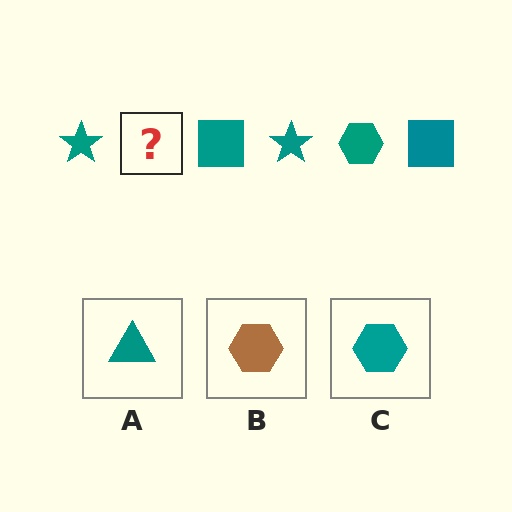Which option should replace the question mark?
Option C.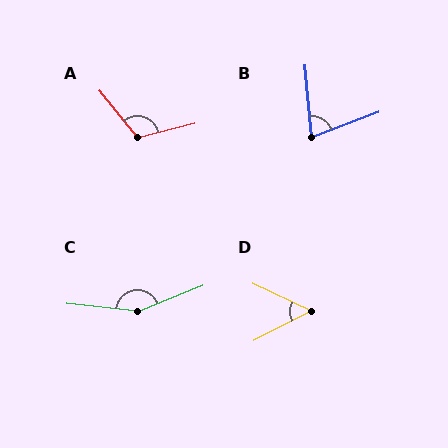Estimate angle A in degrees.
Approximately 115 degrees.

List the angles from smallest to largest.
D (52°), B (74°), A (115°), C (152°).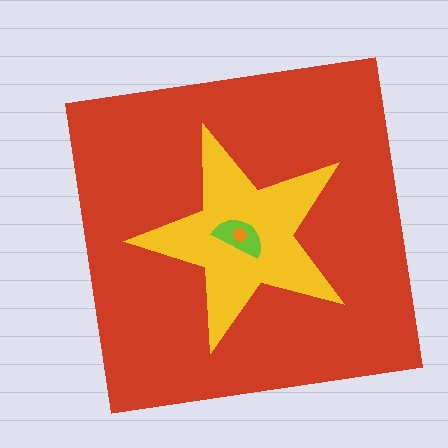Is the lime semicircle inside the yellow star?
Yes.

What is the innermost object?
The orange circle.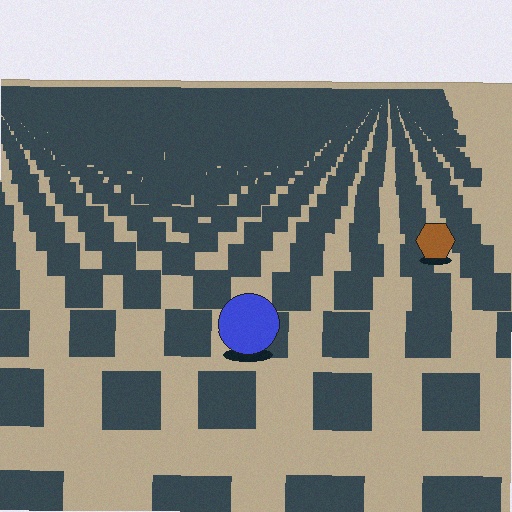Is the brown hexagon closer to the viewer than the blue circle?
No. The blue circle is closer — you can tell from the texture gradient: the ground texture is coarser near it.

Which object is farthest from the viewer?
The brown hexagon is farthest from the viewer. It appears smaller and the ground texture around it is denser.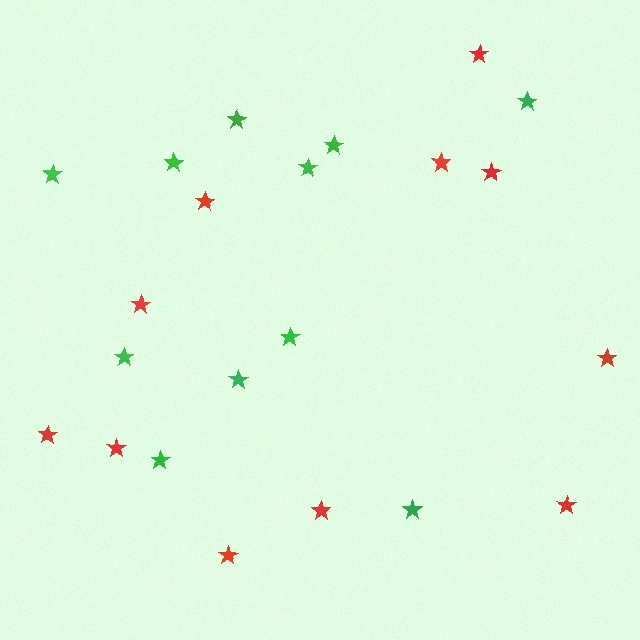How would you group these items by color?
There are 2 groups: one group of red stars (11) and one group of green stars (11).